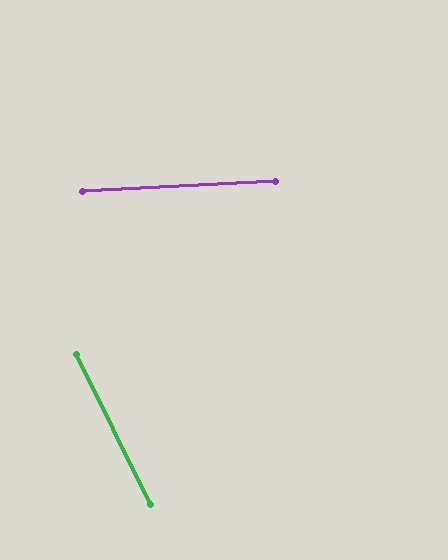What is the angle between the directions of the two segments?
Approximately 67 degrees.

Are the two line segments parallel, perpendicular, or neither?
Neither parallel nor perpendicular — they differ by about 67°.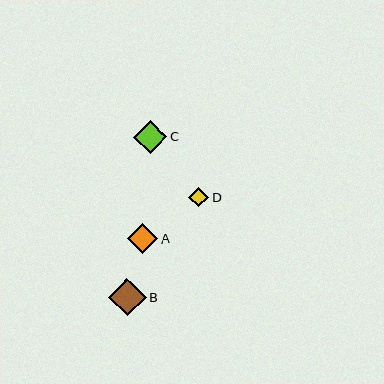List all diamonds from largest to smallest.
From largest to smallest: B, C, A, D.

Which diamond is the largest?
Diamond B is the largest with a size of approximately 37 pixels.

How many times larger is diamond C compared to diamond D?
Diamond C is approximately 1.7 times the size of diamond D.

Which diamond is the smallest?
Diamond D is the smallest with a size of approximately 20 pixels.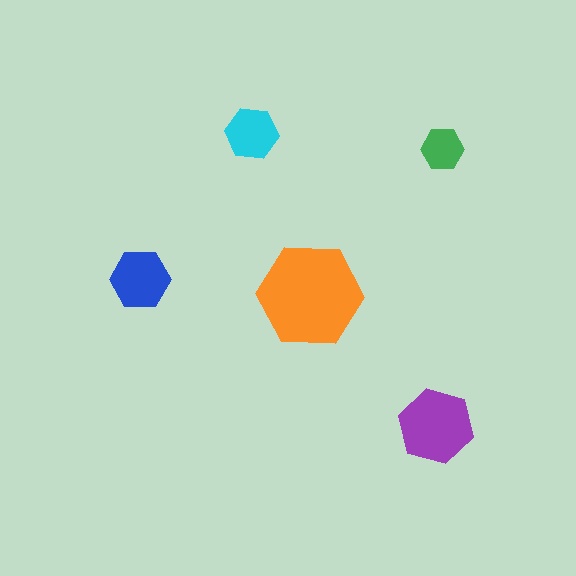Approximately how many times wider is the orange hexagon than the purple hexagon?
About 1.5 times wider.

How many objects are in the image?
There are 5 objects in the image.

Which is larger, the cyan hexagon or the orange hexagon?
The orange one.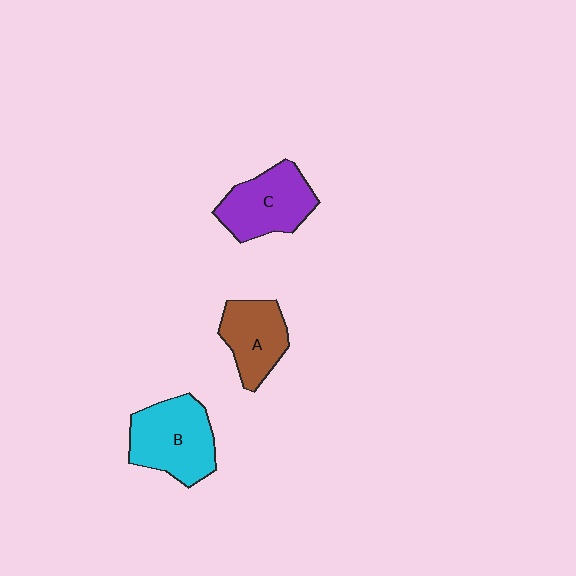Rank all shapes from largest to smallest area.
From largest to smallest: B (cyan), C (purple), A (brown).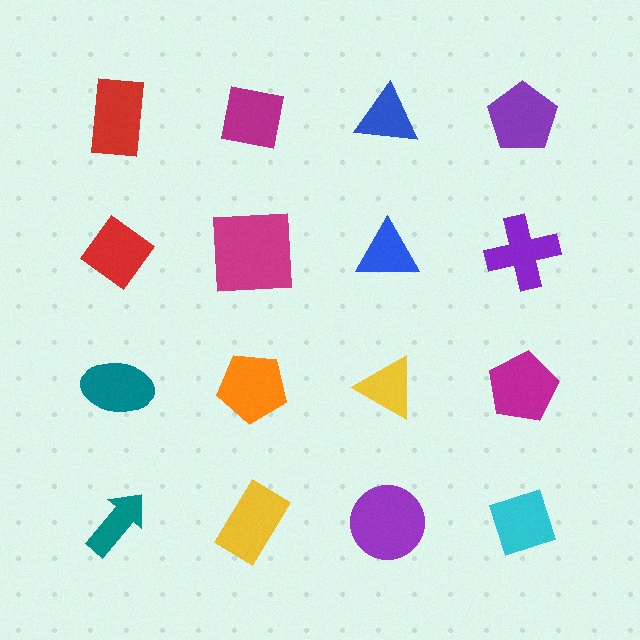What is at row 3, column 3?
A yellow triangle.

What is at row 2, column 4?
A purple cross.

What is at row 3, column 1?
A teal ellipse.